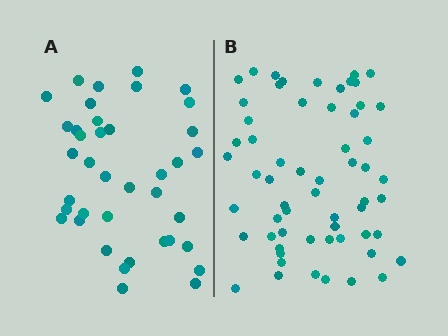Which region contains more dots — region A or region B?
Region B (the right region) has more dots.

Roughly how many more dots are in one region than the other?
Region B has approximately 20 more dots than region A.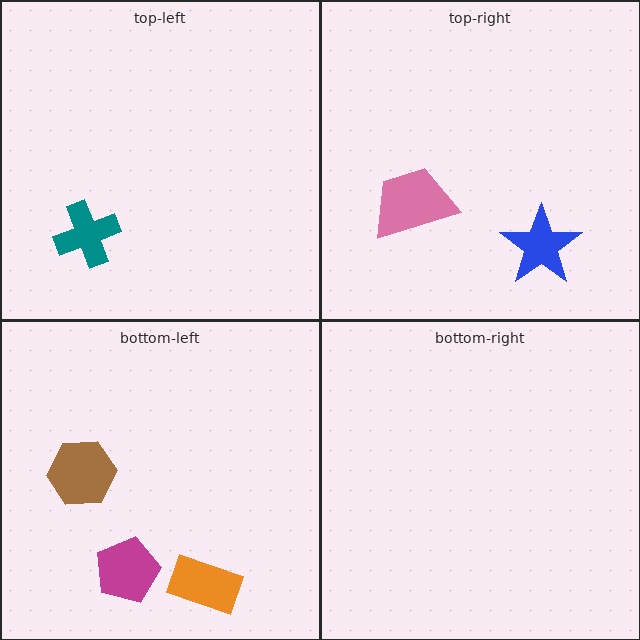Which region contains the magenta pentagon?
The bottom-left region.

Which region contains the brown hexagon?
The bottom-left region.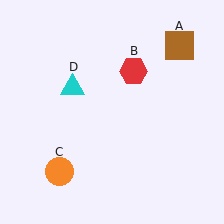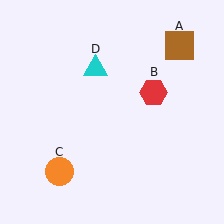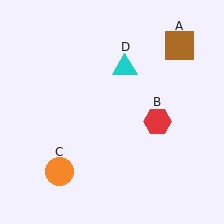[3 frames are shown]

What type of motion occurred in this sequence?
The red hexagon (object B), cyan triangle (object D) rotated clockwise around the center of the scene.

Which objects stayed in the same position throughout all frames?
Brown square (object A) and orange circle (object C) remained stationary.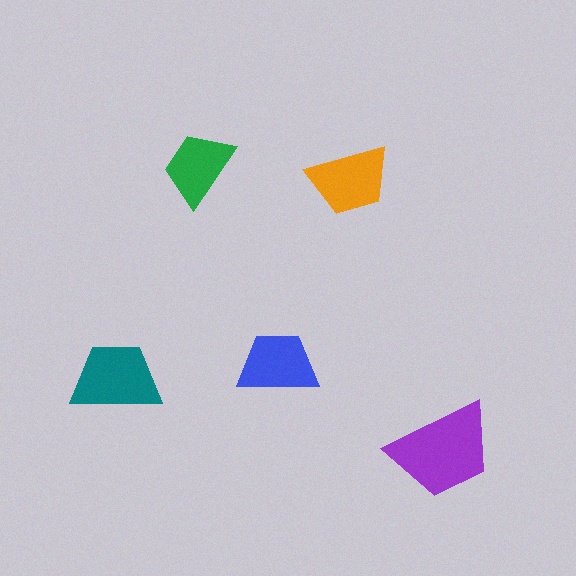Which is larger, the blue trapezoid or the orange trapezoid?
The orange one.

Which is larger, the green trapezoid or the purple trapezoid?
The purple one.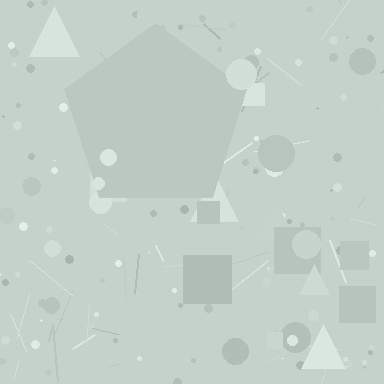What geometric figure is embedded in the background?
A pentagon is embedded in the background.